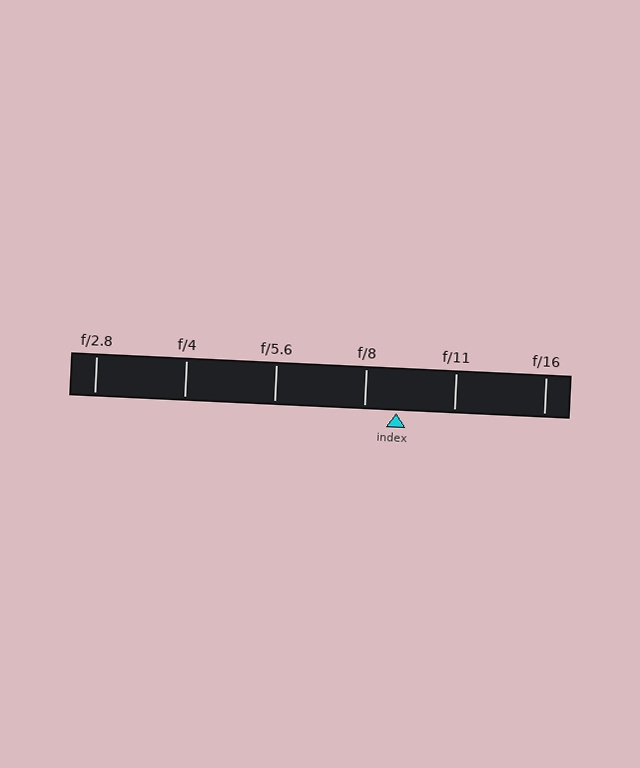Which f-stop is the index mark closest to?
The index mark is closest to f/8.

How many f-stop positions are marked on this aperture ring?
There are 6 f-stop positions marked.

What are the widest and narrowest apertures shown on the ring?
The widest aperture shown is f/2.8 and the narrowest is f/16.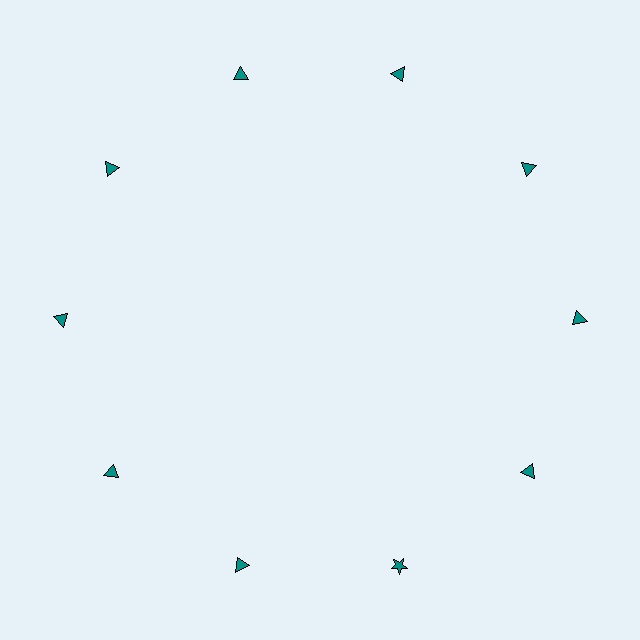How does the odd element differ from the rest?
It has a different shape: star instead of triangle.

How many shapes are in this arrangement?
There are 10 shapes arranged in a ring pattern.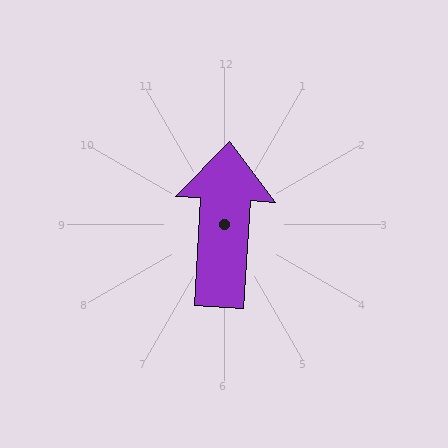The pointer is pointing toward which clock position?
Roughly 12 o'clock.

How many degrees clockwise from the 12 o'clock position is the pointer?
Approximately 3 degrees.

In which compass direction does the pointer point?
North.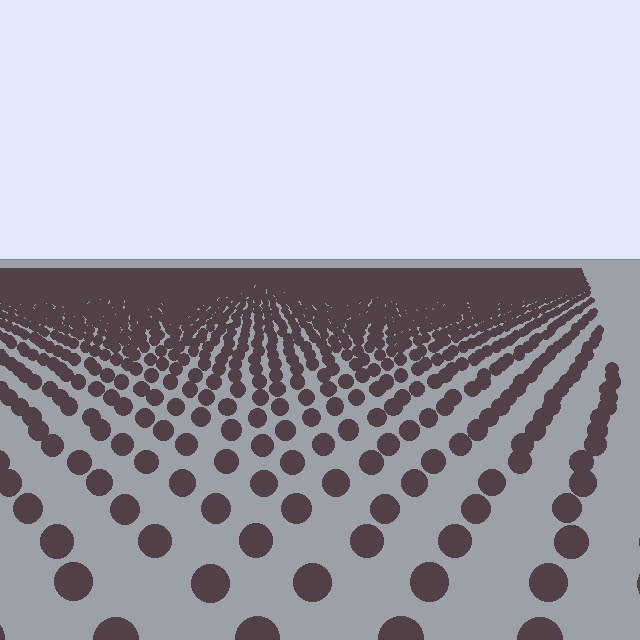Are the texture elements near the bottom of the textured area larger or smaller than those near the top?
Larger. Near the bottom, elements are closer to the viewer and appear at a bigger on-screen size.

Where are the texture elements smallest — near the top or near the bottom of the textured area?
Near the top.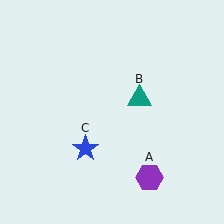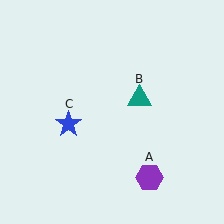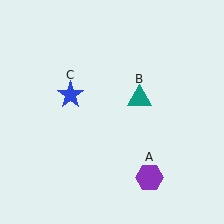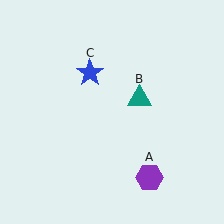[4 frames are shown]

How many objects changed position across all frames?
1 object changed position: blue star (object C).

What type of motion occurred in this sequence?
The blue star (object C) rotated clockwise around the center of the scene.